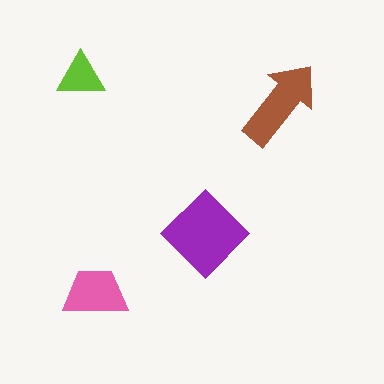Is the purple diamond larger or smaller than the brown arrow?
Larger.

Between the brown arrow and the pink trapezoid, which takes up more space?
The brown arrow.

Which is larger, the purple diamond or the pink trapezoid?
The purple diamond.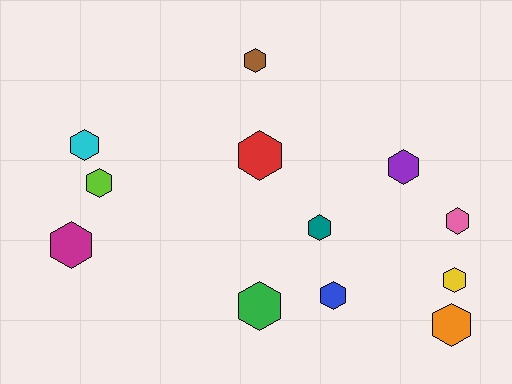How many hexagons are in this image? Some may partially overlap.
There are 12 hexagons.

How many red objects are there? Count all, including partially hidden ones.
There is 1 red object.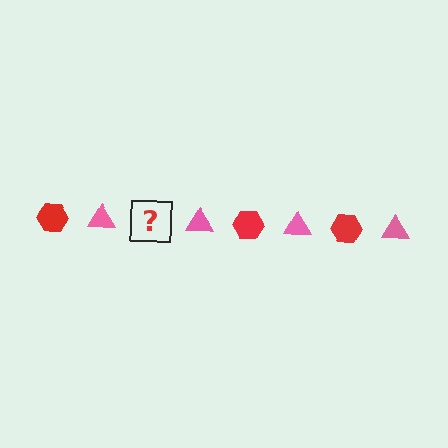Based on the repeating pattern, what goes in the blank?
The blank should be a red hexagon.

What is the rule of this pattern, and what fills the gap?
The rule is that the pattern alternates between red hexagon and pink triangle. The gap should be filled with a red hexagon.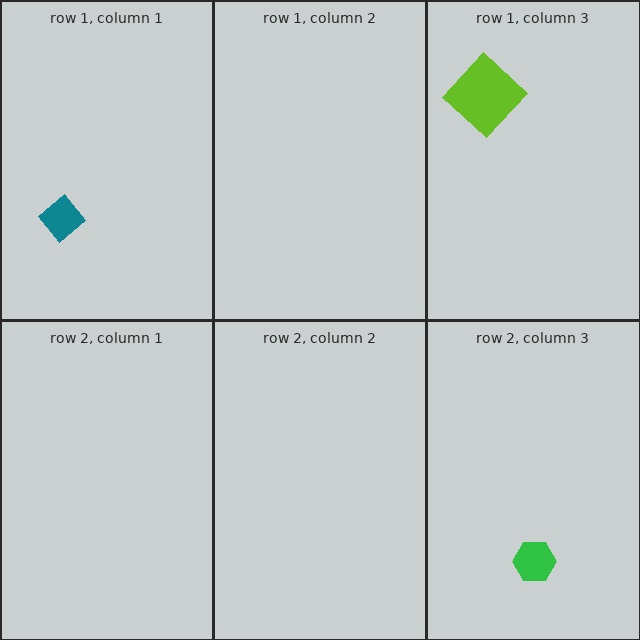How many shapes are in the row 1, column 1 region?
1.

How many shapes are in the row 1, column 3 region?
1.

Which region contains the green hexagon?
The row 2, column 3 region.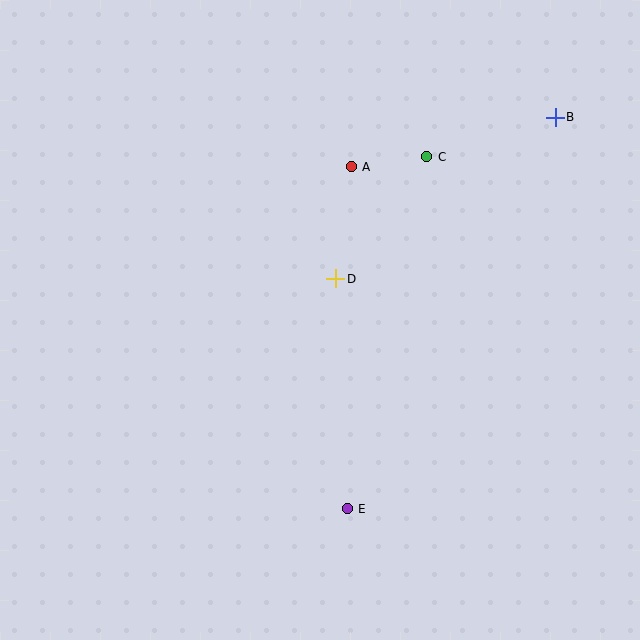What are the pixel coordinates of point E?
Point E is at (347, 509).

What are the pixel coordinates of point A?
Point A is at (351, 167).